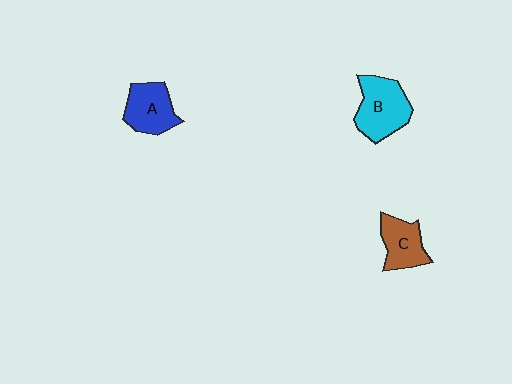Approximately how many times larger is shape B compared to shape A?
Approximately 1.2 times.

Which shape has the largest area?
Shape B (cyan).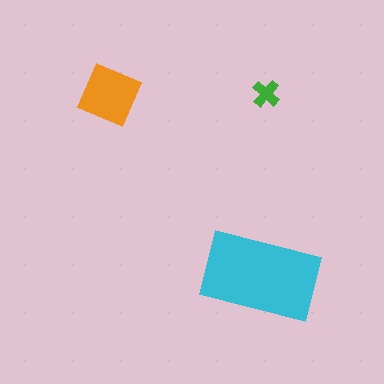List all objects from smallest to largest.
The green cross, the orange diamond, the cyan rectangle.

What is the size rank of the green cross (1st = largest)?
3rd.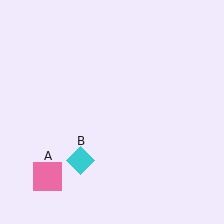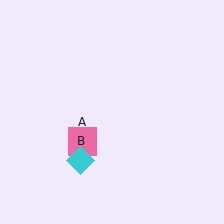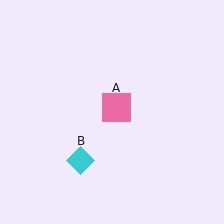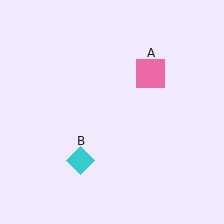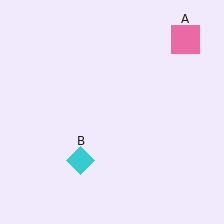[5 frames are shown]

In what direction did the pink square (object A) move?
The pink square (object A) moved up and to the right.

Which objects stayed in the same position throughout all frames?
Cyan diamond (object B) remained stationary.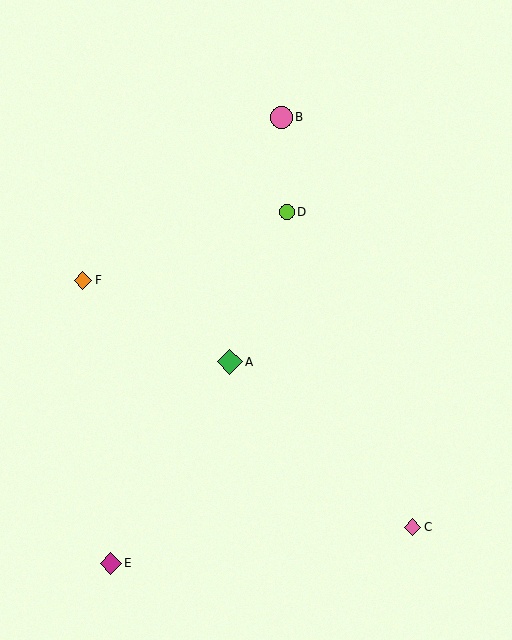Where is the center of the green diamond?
The center of the green diamond is at (230, 362).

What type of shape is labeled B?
Shape B is a pink circle.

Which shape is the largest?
The green diamond (labeled A) is the largest.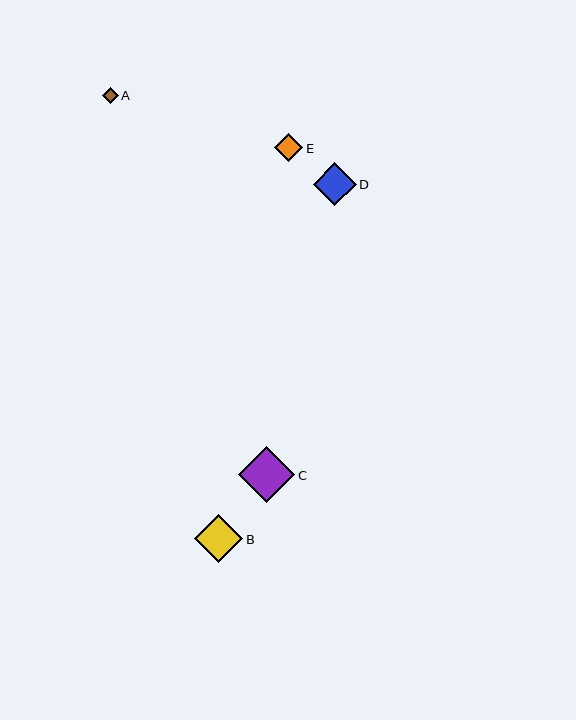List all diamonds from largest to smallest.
From largest to smallest: C, B, D, E, A.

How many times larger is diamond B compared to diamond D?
Diamond B is approximately 1.1 times the size of diamond D.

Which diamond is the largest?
Diamond C is the largest with a size of approximately 57 pixels.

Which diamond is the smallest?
Diamond A is the smallest with a size of approximately 15 pixels.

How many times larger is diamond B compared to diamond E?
Diamond B is approximately 1.7 times the size of diamond E.